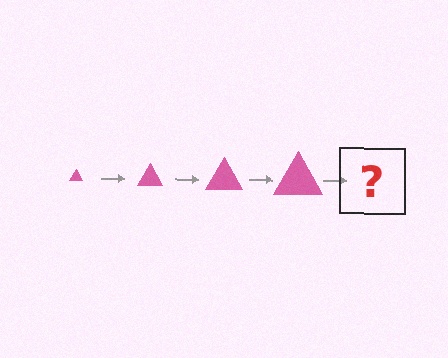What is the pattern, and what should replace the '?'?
The pattern is that the triangle gets progressively larger each step. The '?' should be a pink triangle, larger than the previous one.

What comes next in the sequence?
The next element should be a pink triangle, larger than the previous one.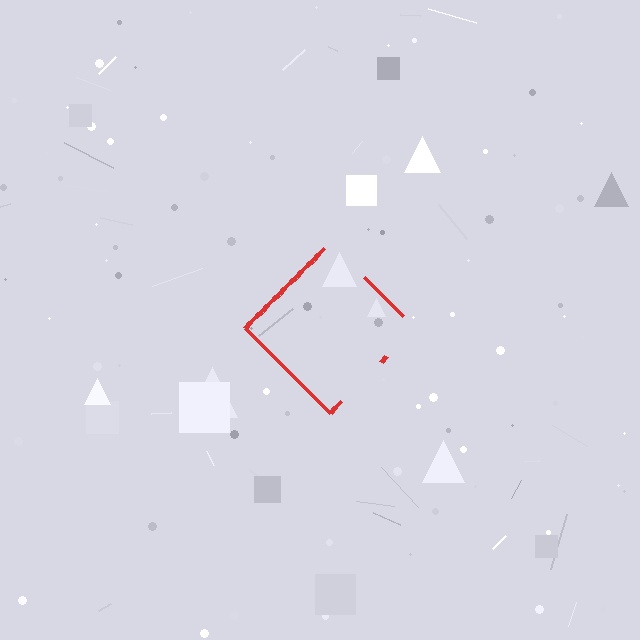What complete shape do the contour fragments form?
The contour fragments form a diamond.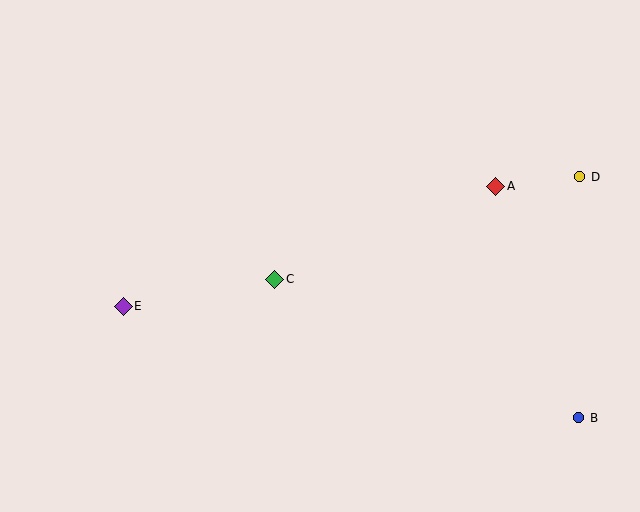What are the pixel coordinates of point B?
Point B is at (579, 418).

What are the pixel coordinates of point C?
Point C is at (275, 279).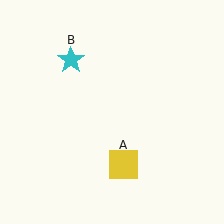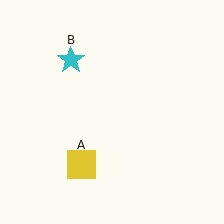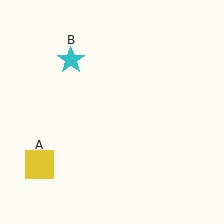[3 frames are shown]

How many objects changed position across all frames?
1 object changed position: yellow square (object A).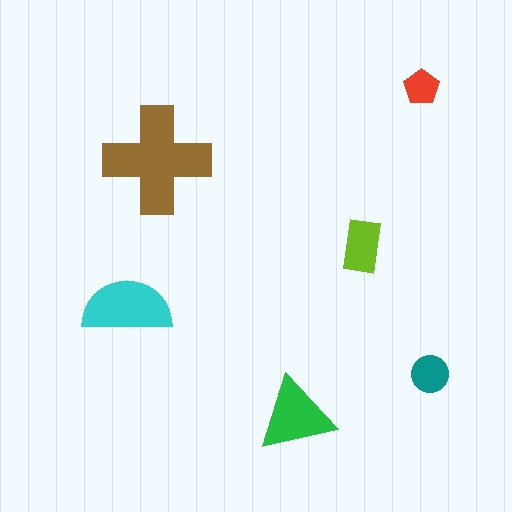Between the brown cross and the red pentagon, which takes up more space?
The brown cross.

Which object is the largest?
The brown cross.